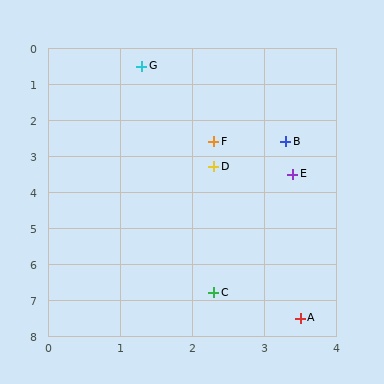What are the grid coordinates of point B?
Point B is at approximately (3.3, 2.6).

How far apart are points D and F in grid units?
Points D and F are about 0.7 grid units apart.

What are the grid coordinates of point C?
Point C is at approximately (2.3, 6.8).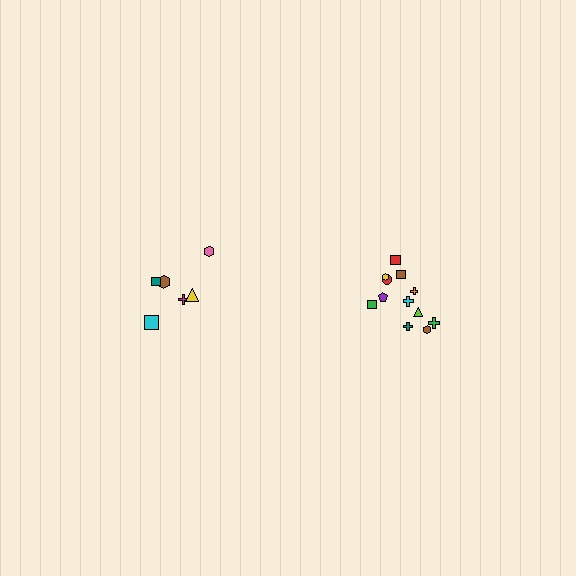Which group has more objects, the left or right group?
The right group.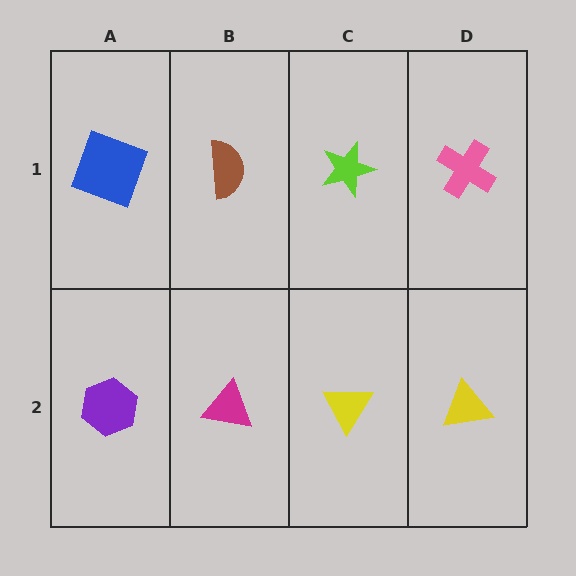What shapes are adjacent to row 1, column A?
A purple hexagon (row 2, column A), a brown semicircle (row 1, column B).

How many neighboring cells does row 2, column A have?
2.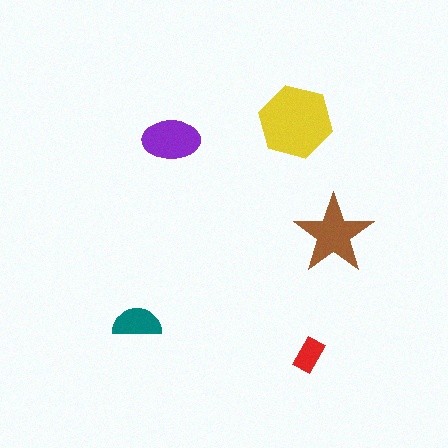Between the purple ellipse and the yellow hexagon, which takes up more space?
The yellow hexagon.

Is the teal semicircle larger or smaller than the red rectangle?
Larger.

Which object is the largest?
The yellow hexagon.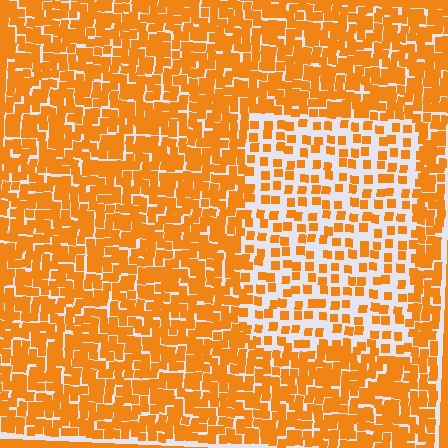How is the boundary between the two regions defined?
The boundary is defined by a change in element density (approximately 2.2x ratio). All elements are the same color, size, and shape.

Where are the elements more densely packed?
The elements are more densely packed outside the rectangle boundary.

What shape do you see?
I see a rectangle.